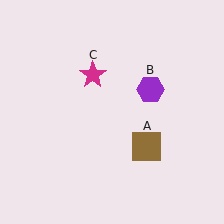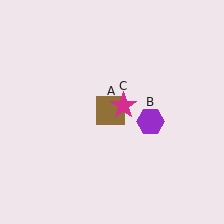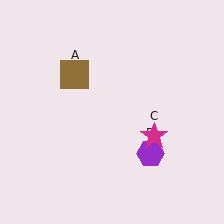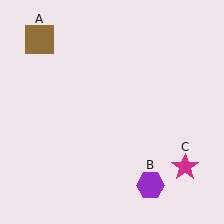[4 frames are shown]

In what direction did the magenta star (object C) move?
The magenta star (object C) moved down and to the right.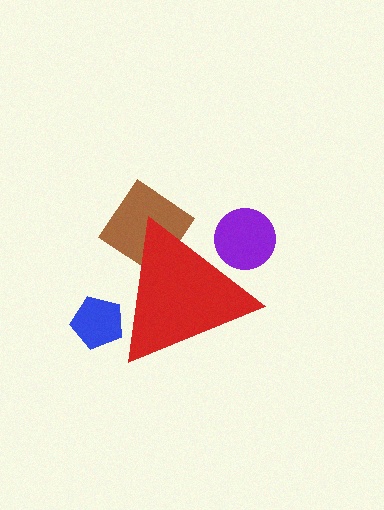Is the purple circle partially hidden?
Yes, the purple circle is partially hidden behind the red triangle.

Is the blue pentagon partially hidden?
Yes, the blue pentagon is partially hidden behind the red triangle.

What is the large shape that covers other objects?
A red triangle.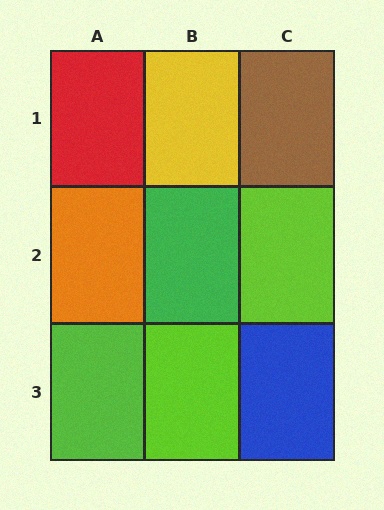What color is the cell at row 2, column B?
Green.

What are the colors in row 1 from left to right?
Red, yellow, brown.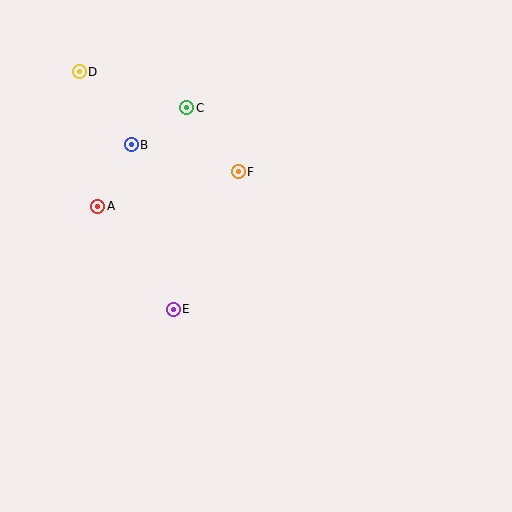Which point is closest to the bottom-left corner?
Point E is closest to the bottom-left corner.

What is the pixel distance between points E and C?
The distance between E and C is 202 pixels.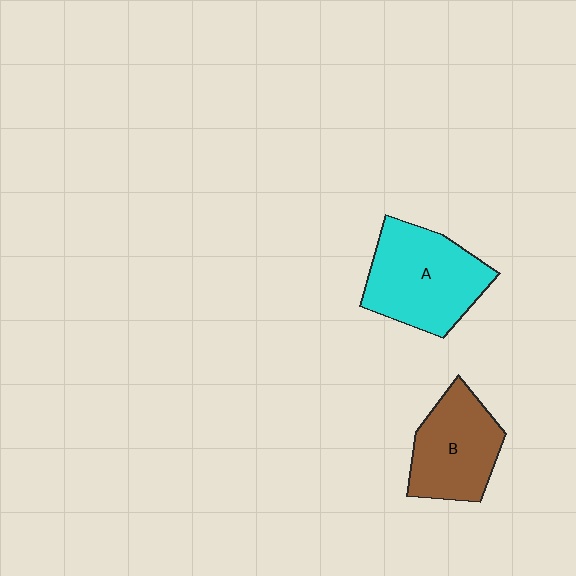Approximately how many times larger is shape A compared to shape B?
Approximately 1.2 times.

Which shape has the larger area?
Shape A (cyan).